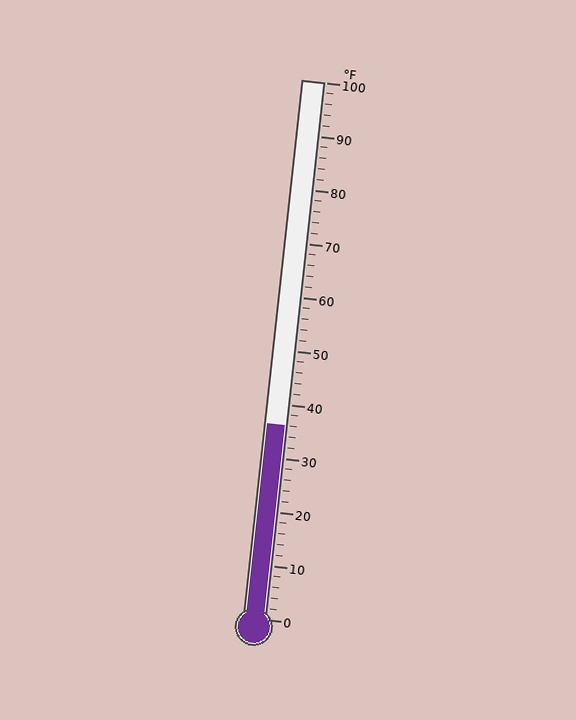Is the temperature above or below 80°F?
The temperature is below 80°F.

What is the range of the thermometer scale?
The thermometer scale ranges from 0°F to 100°F.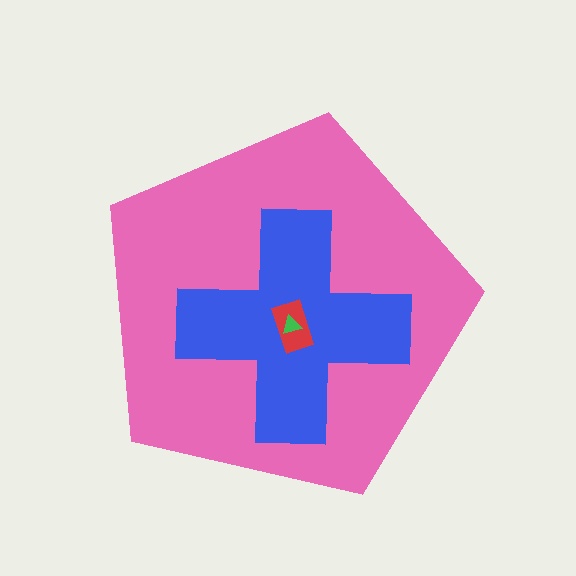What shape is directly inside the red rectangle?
The green triangle.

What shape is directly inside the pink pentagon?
The blue cross.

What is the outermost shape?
The pink pentagon.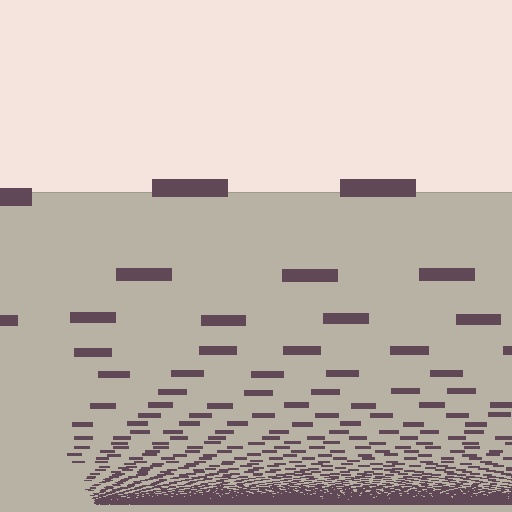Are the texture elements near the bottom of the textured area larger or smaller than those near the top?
Smaller. The gradient is inverted — elements near the bottom are smaller and denser.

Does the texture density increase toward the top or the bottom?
Density increases toward the bottom.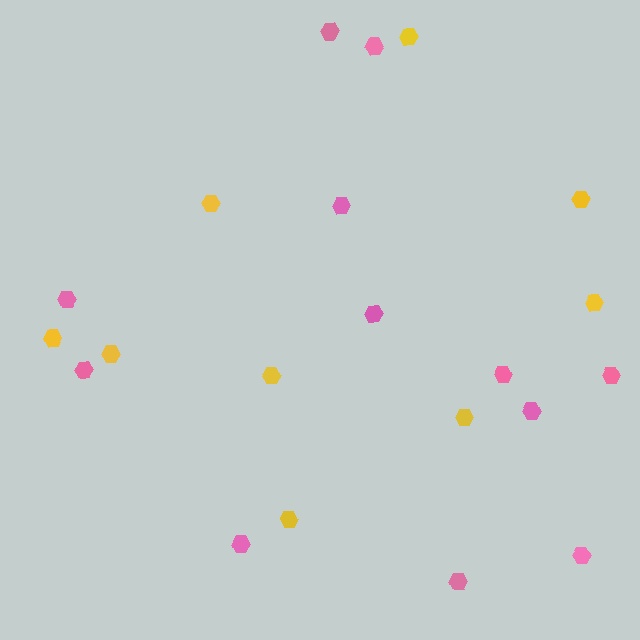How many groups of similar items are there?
There are 2 groups: one group of yellow hexagons (9) and one group of pink hexagons (12).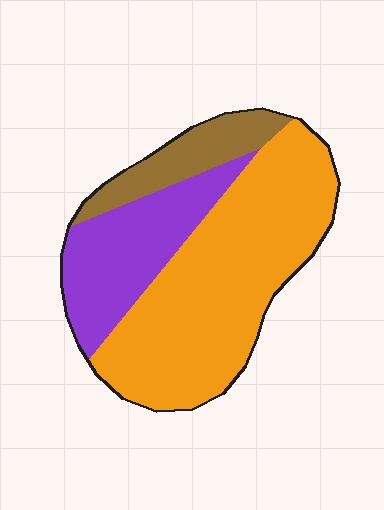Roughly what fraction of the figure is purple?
Purple covers 26% of the figure.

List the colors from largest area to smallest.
From largest to smallest: orange, purple, brown.